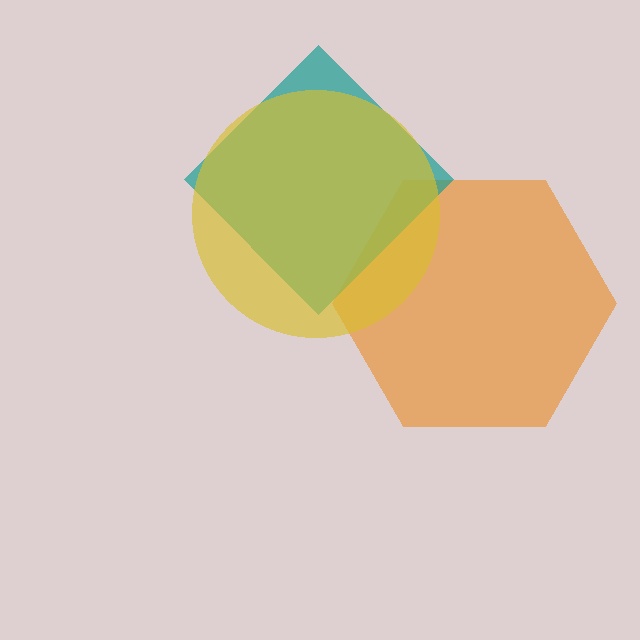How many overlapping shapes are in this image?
There are 3 overlapping shapes in the image.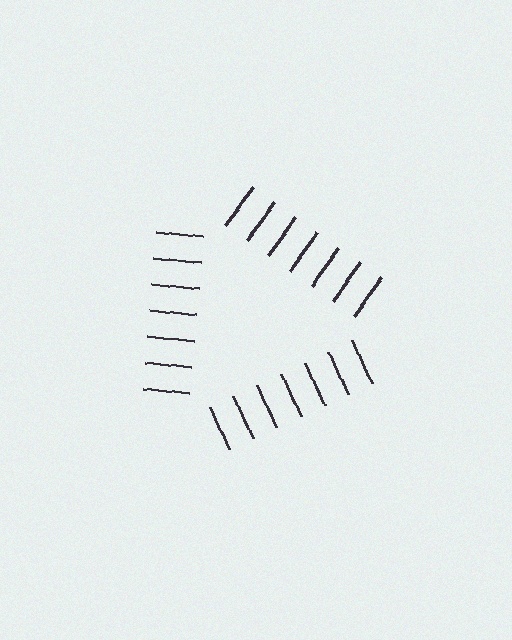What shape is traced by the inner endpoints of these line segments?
An illusory triangle — the line segments terminate on its edges but no continuous stroke is drawn.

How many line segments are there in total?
21 — 7 along each of the 3 edges.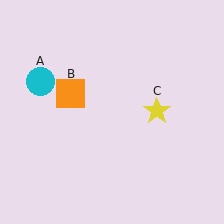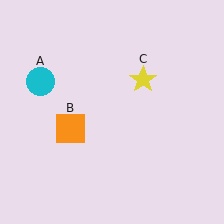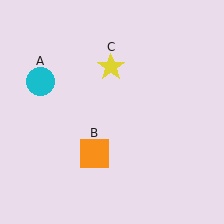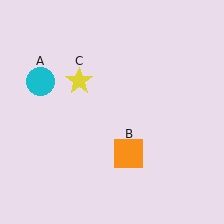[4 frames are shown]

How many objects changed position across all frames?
2 objects changed position: orange square (object B), yellow star (object C).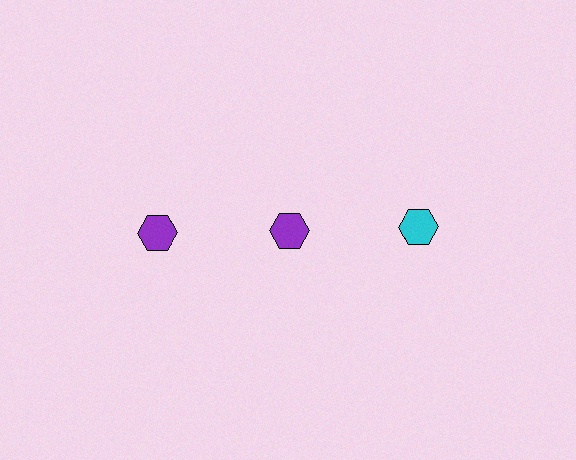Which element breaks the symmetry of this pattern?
The cyan hexagon in the top row, center column breaks the symmetry. All other shapes are purple hexagons.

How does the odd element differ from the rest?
It has a different color: cyan instead of purple.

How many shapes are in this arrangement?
There are 3 shapes arranged in a grid pattern.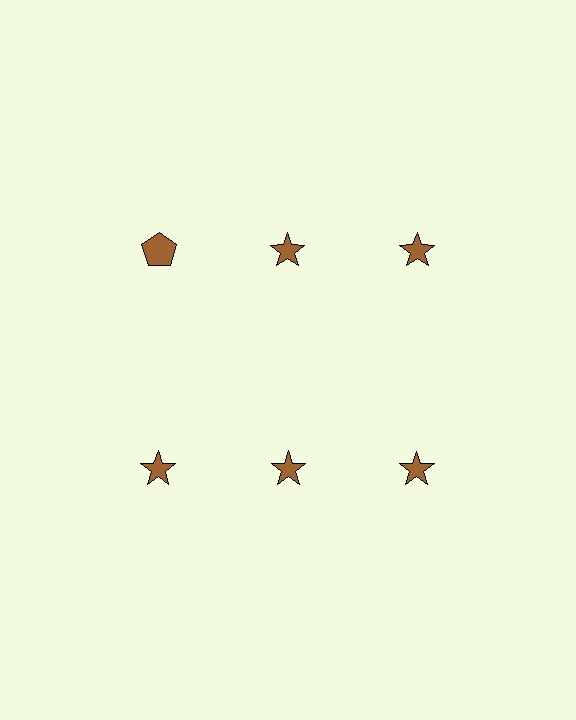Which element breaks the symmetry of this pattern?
The brown pentagon in the top row, leftmost column breaks the symmetry. All other shapes are brown stars.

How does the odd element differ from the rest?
It has a different shape: pentagon instead of star.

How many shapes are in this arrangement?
There are 6 shapes arranged in a grid pattern.